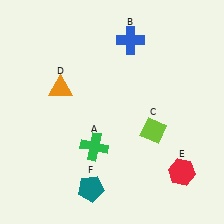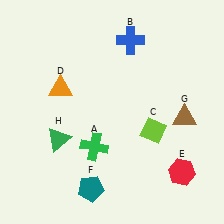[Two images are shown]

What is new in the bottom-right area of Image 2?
A brown triangle (G) was added in the bottom-right area of Image 2.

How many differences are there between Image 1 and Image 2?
There are 2 differences between the two images.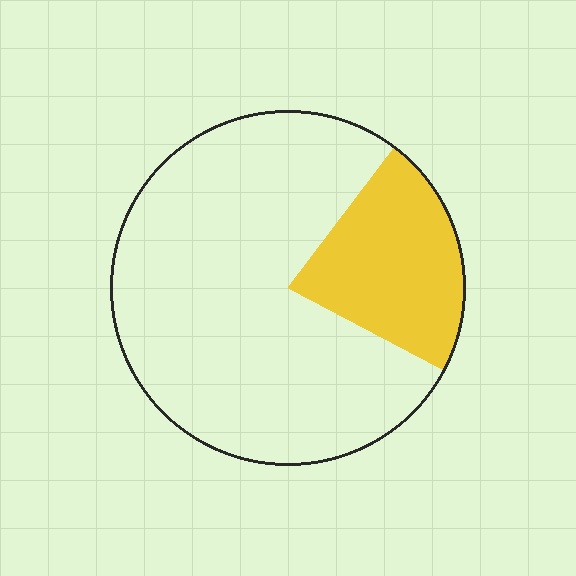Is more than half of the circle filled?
No.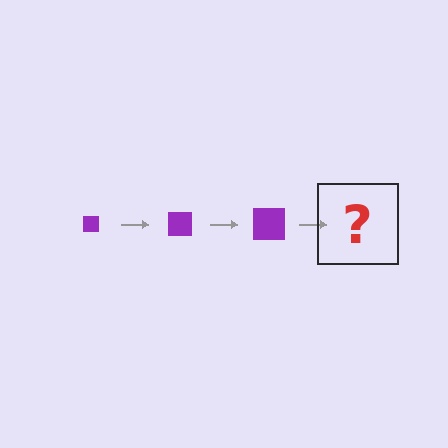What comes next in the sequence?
The next element should be a purple square, larger than the previous one.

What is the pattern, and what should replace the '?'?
The pattern is that the square gets progressively larger each step. The '?' should be a purple square, larger than the previous one.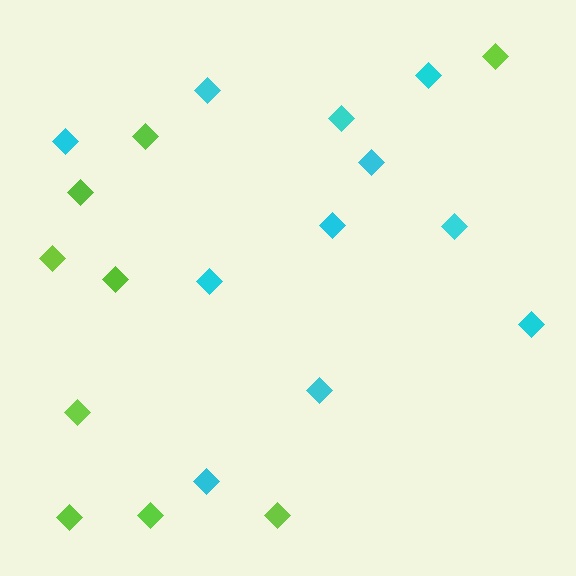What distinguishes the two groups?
There are 2 groups: one group of lime diamonds (9) and one group of cyan diamonds (11).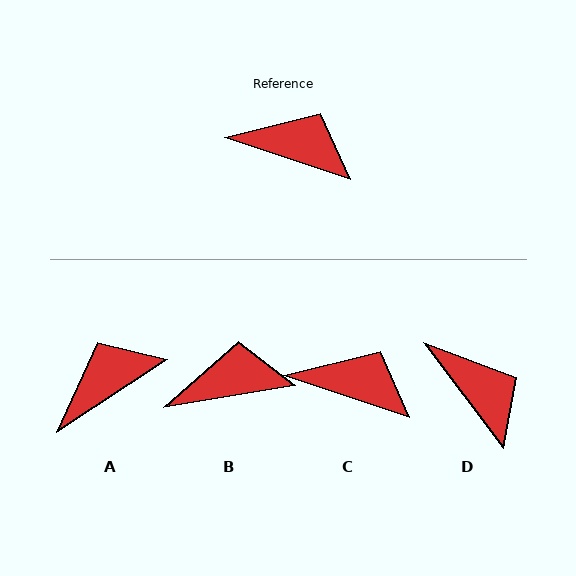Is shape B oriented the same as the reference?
No, it is off by about 28 degrees.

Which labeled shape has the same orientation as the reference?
C.